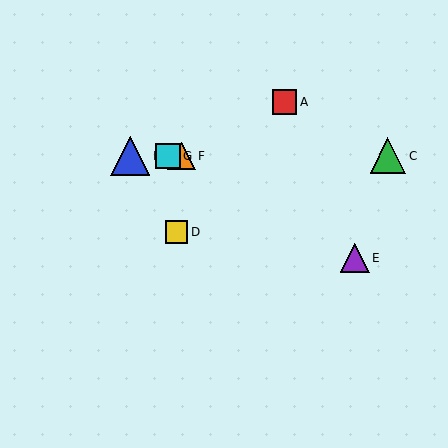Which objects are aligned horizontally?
Objects B, C, F, G are aligned horizontally.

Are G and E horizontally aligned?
No, G is at y≈156 and E is at y≈258.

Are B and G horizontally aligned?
Yes, both are at y≈156.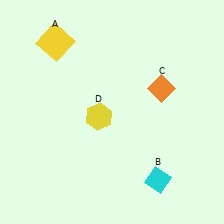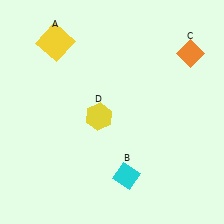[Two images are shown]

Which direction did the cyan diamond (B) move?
The cyan diamond (B) moved left.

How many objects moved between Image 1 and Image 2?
2 objects moved between the two images.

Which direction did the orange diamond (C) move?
The orange diamond (C) moved up.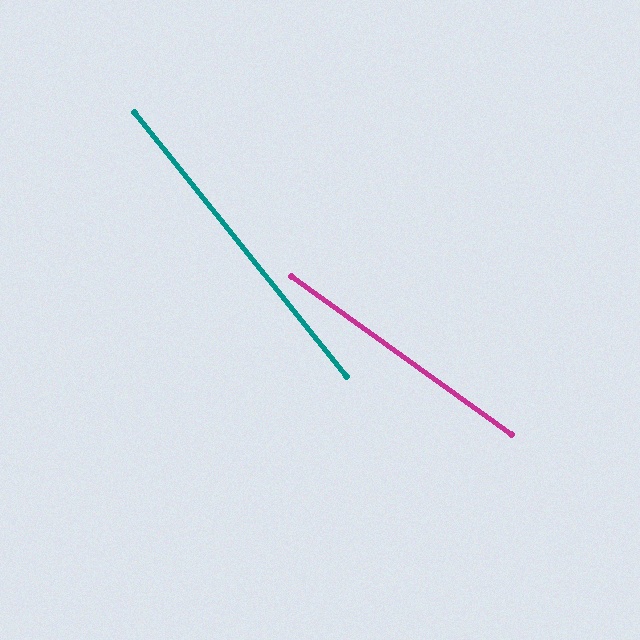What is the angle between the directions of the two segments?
Approximately 16 degrees.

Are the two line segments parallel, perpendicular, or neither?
Neither parallel nor perpendicular — they differ by about 16°.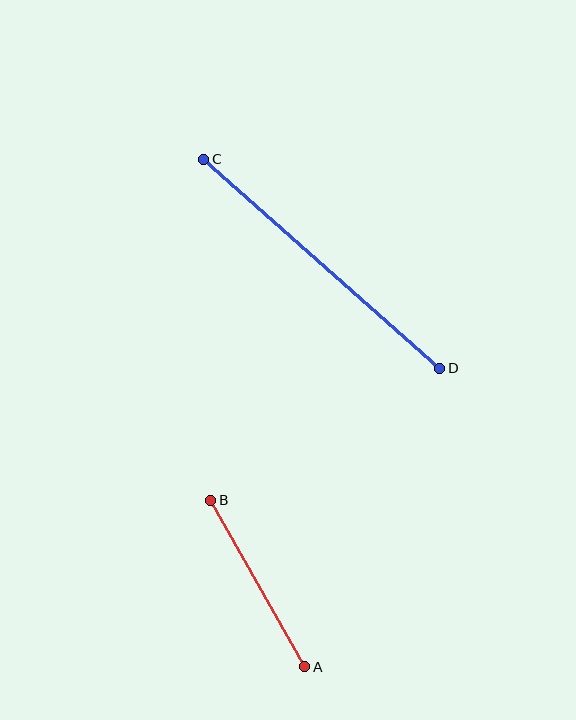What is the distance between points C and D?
The distance is approximately 315 pixels.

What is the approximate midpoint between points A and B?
The midpoint is at approximately (258, 584) pixels.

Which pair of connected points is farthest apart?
Points C and D are farthest apart.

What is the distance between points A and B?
The distance is approximately 191 pixels.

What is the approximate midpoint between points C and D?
The midpoint is at approximately (322, 264) pixels.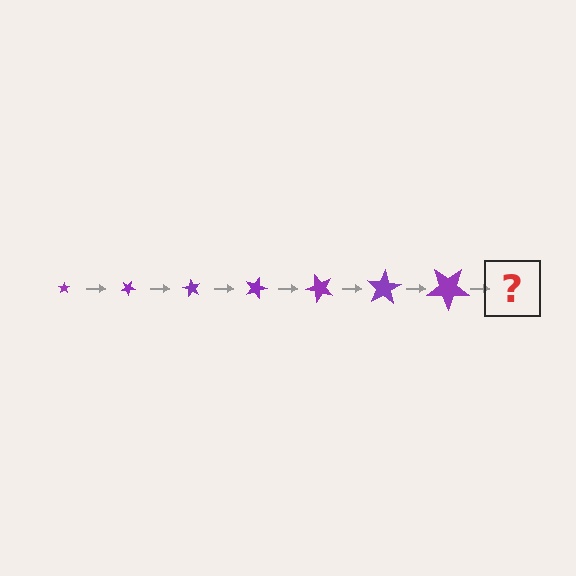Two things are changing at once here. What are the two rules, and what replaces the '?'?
The two rules are that the star grows larger each step and it rotates 30 degrees each step. The '?' should be a star, larger than the previous one and rotated 210 degrees from the start.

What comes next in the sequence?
The next element should be a star, larger than the previous one and rotated 210 degrees from the start.